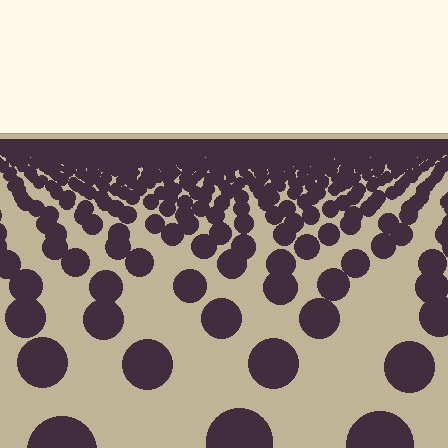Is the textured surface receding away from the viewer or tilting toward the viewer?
The surface is receding away from the viewer. Texture elements get smaller and denser toward the top.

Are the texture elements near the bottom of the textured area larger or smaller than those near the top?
Larger. Near the bottom, elements are closer to the viewer and appear at a bigger on-screen size.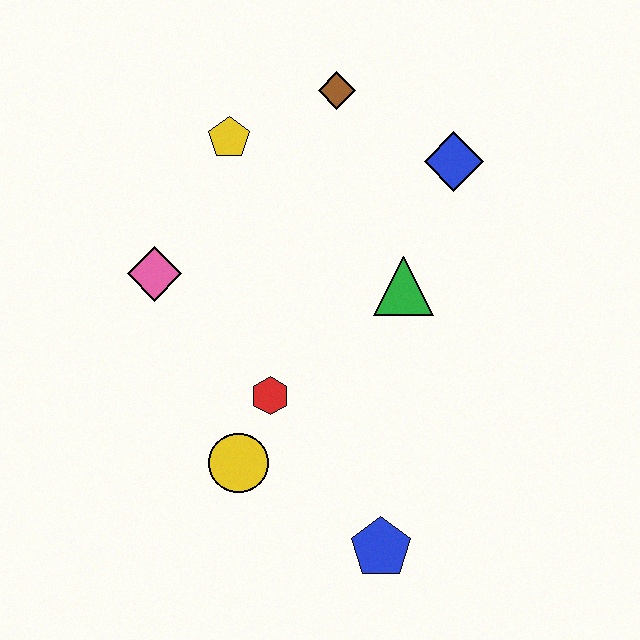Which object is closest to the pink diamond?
The yellow pentagon is closest to the pink diamond.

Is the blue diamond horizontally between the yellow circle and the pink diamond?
No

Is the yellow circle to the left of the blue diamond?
Yes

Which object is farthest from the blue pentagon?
The brown diamond is farthest from the blue pentagon.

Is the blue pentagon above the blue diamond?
No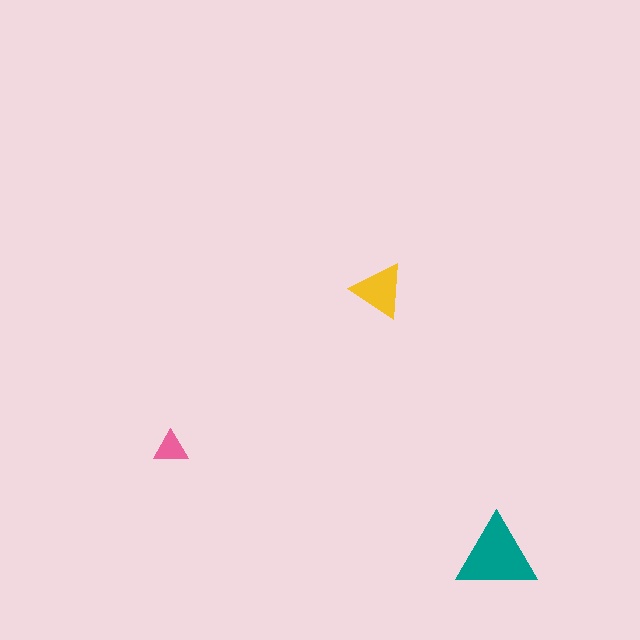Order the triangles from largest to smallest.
the teal one, the yellow one, the pink one.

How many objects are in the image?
There are 3 objects in the image.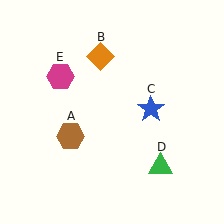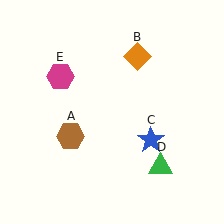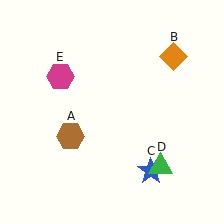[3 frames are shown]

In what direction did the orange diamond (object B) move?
The orange diamond (object B) moved right.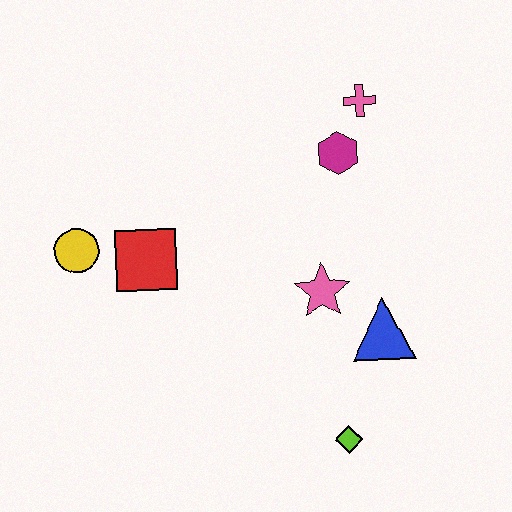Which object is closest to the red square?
The yellow circle is closest to the red square.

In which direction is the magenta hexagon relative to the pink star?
The magenta hexagon is above the pink star.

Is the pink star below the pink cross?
Yes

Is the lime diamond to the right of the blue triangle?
No